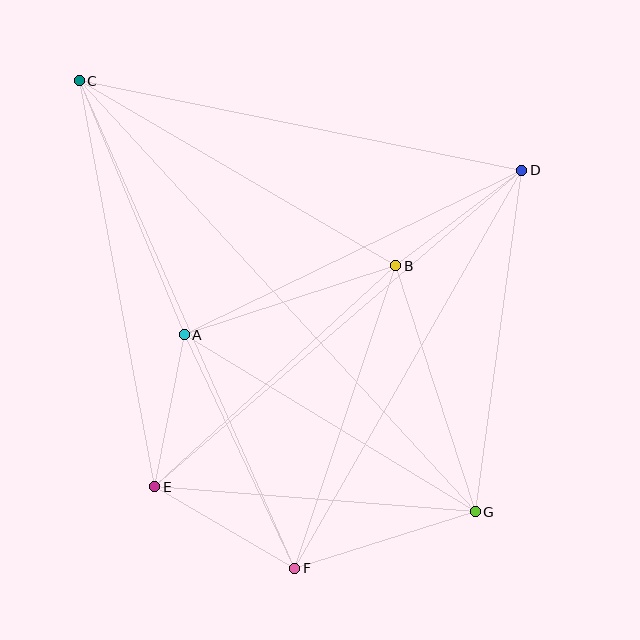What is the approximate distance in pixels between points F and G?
The distance between F and G is approximately 189 pixels.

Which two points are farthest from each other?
Points C and G are farthest from each other.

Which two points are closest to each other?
Points A and E are closest to each other.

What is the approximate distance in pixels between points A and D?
The distance between A and D is approximately 376 pixels.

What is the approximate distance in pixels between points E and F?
The distance between E and F is approximately 162 pixels.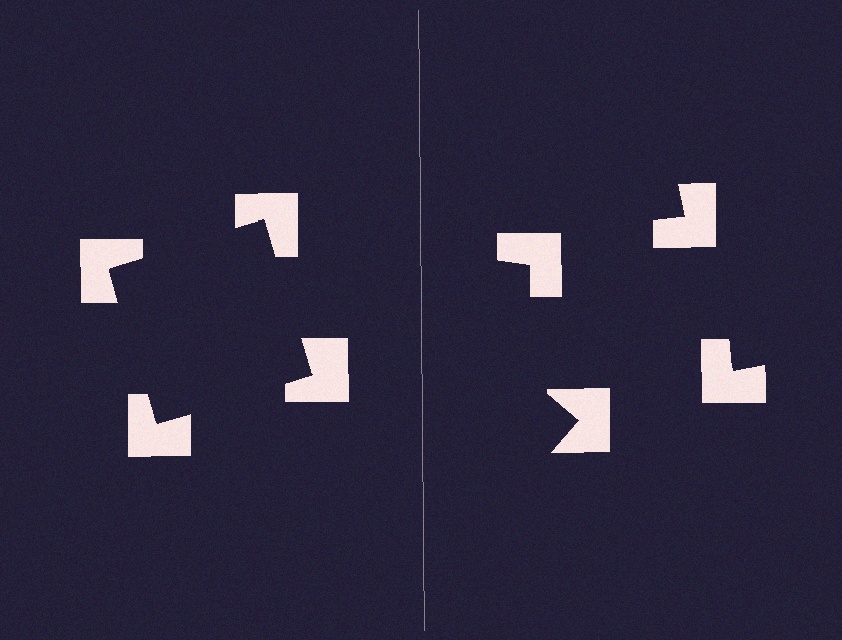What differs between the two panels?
The notched squares are positioned identically on both sides; only the wedge orientations differ. On the left they align to a square; on the right they are misaligned.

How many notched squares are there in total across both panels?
8 — 4 on each side.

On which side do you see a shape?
An illusory square appears on the left side. On the right side the wedge cuts are rotated, so no coherent shape forms.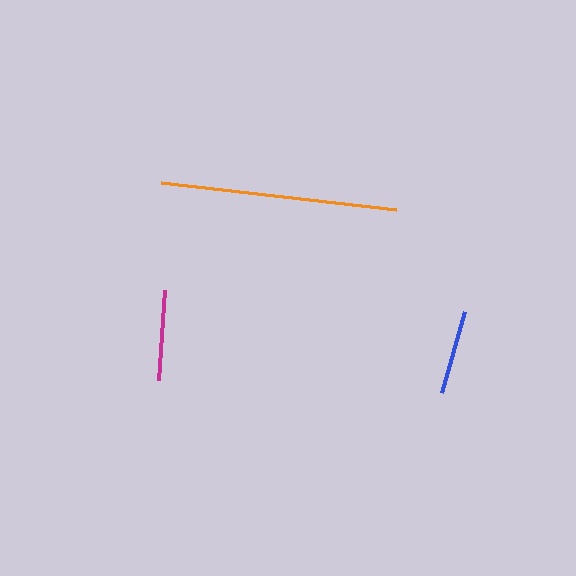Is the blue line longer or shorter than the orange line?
The orange line is longer than the blue line.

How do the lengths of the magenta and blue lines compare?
The magenta and blue lines are approximately the same length.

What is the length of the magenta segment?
The magenta segment is approximately 91 pixels long.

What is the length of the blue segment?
The blue segment is approximately 84 pixels long.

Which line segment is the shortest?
The blue line is the shortest at approximately 84 pixels.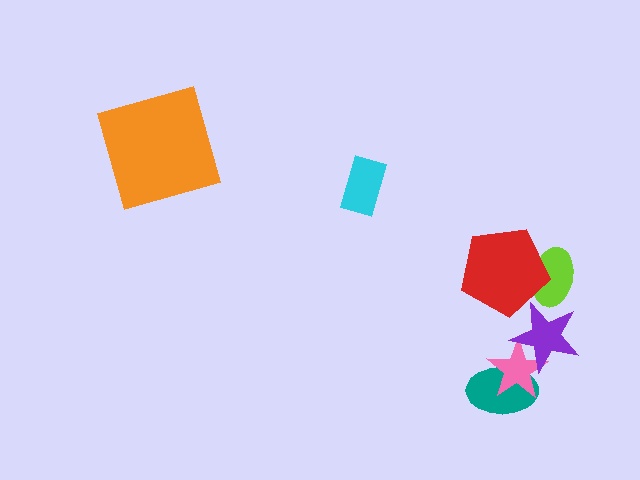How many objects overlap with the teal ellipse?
1 object overlaps with the teal ellipse.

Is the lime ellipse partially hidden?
Yes, it is partially covered by another shape.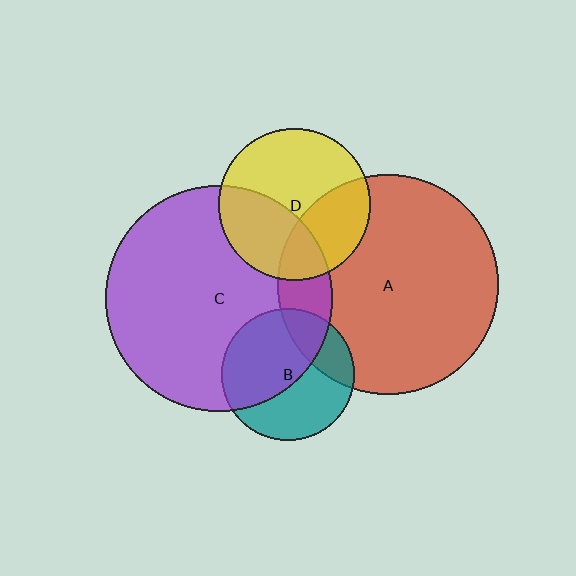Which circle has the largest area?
Circle C (purple).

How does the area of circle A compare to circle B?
Approximately 2.8 times.